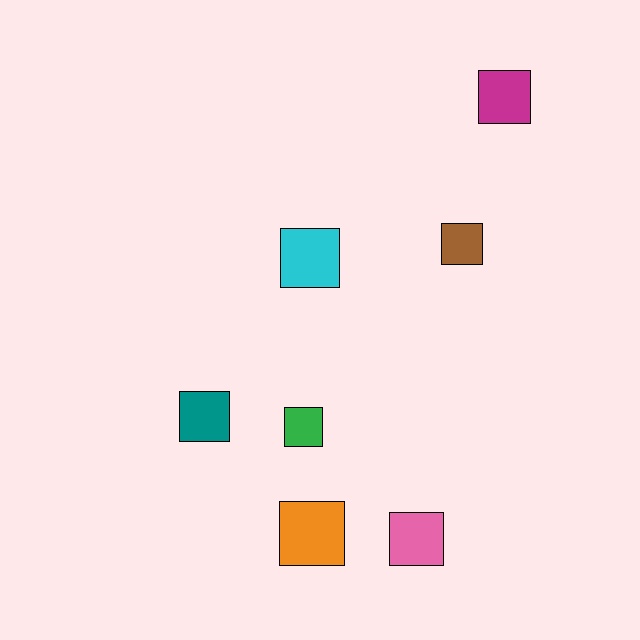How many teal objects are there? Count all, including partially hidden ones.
There is 1 teal object.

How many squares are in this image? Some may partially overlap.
There are 7 squares.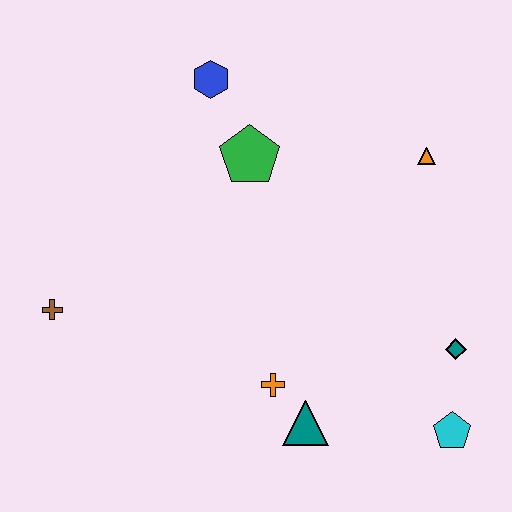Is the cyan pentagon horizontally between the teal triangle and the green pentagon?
No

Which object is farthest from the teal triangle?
The blue hexagon is farthest from the teal triangle.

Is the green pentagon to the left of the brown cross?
No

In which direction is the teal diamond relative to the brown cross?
The teal diamond is to the right of the brown cross.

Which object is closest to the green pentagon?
The blue hexagon is closest to the green pentagon.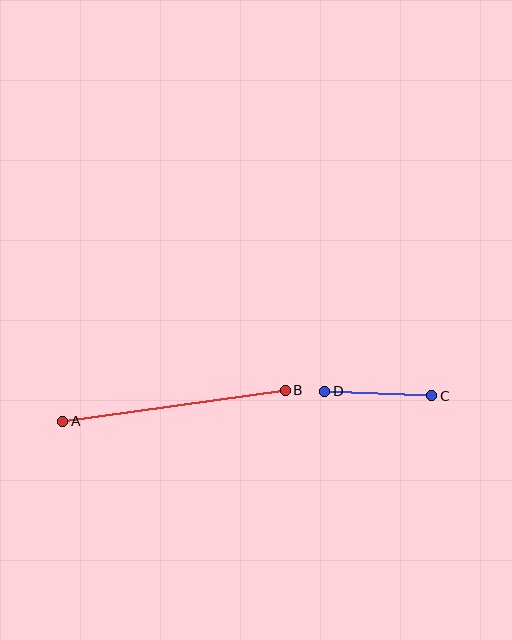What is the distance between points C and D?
The distance is approximately 107 pixels.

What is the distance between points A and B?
The distance is approximately 225 pixels.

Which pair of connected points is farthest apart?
Points A and B are farthest apart.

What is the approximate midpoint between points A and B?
The midpoint is at approximately (174, 406) pixels.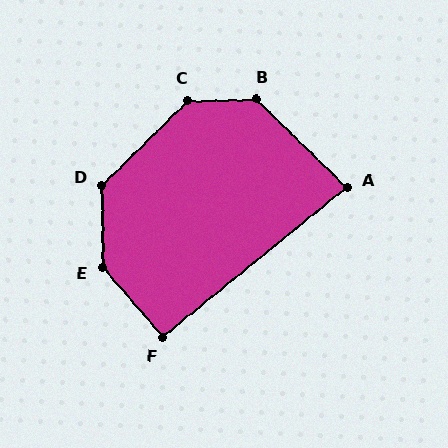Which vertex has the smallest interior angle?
A, at approximately 83 degrees.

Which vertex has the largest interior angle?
E, at approximately 140 degrees.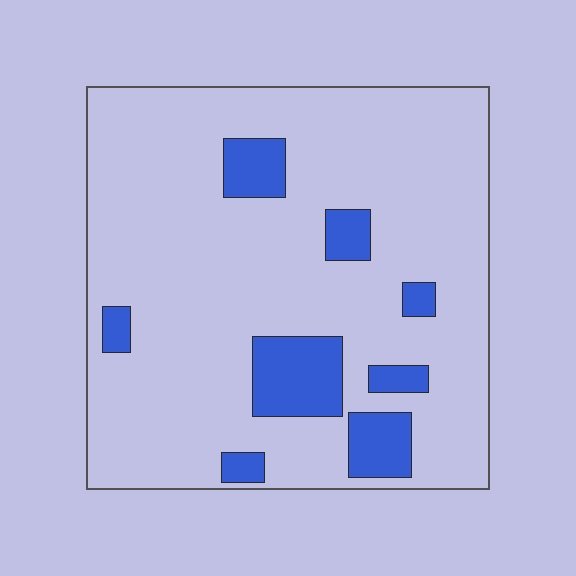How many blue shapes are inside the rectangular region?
8.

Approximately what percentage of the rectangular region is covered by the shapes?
Approximately 15%.